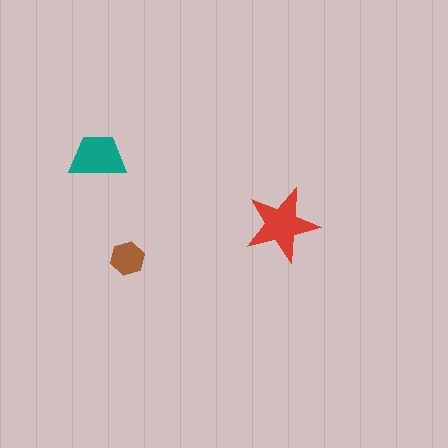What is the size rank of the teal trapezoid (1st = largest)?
2nd.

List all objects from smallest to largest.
The brown hexagon, the teal trapezoid, the red star.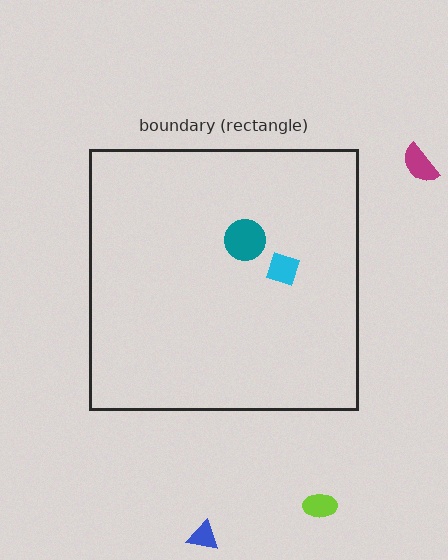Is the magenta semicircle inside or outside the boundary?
Outside.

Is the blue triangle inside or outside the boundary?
Outside.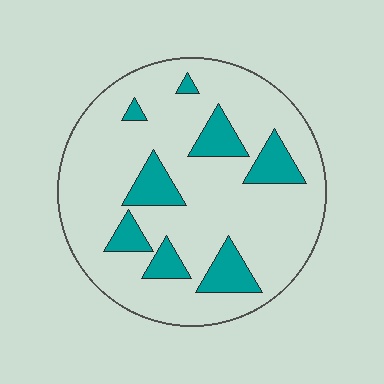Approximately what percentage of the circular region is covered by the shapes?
Approximately 20%.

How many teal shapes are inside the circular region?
8.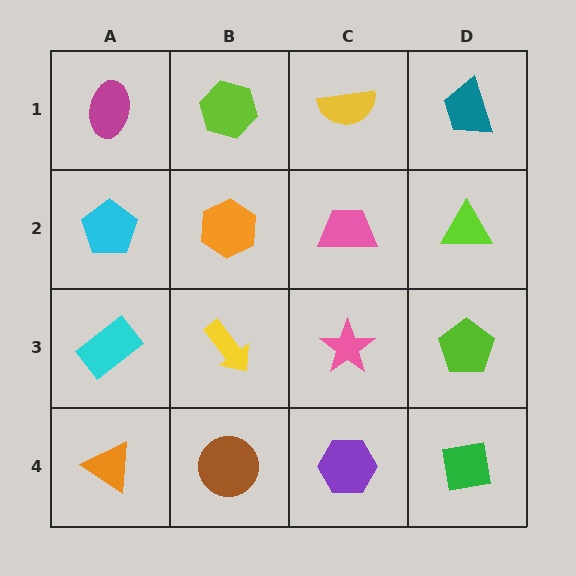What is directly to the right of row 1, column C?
A teal trapezoid.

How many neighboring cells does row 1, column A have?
2.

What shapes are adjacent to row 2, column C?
A yellow semicircle (row 1, column C), a pink star (row 3, column C), an orange hexagon (row 2, column B), a lime triangle (row 2, column D).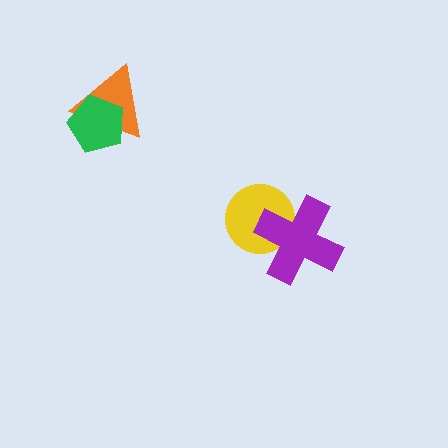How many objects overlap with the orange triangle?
1 object overlaps with the orange triangle.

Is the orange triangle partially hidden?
Yes, it is partially covered by another shape.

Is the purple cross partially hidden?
No, no other shape covers it.